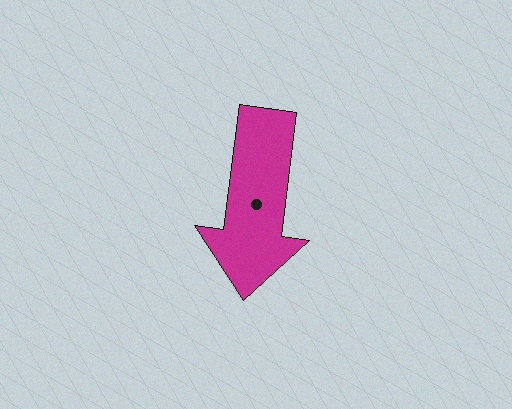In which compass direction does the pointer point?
South.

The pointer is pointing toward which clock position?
Roughly 6 o'clock.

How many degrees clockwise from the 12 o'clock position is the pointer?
Approximately 187 degrees.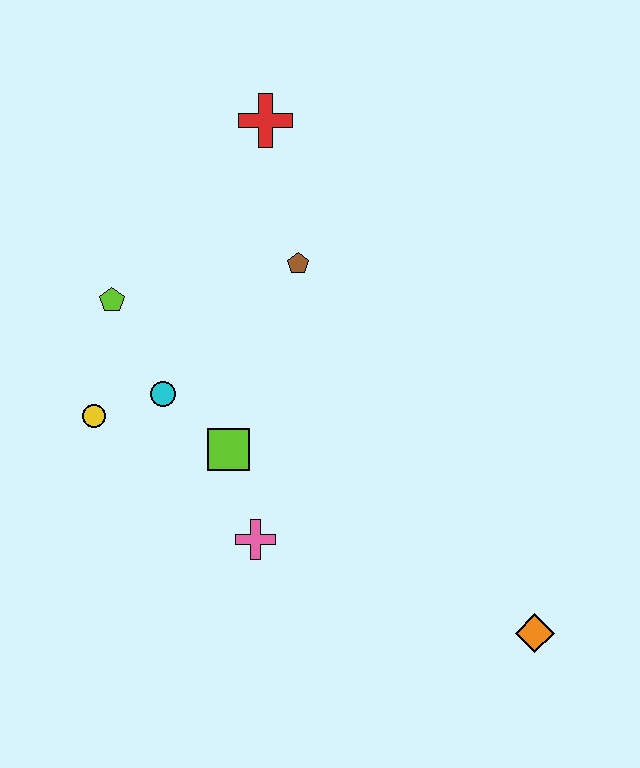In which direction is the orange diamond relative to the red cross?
The orange diamond is below the red cross.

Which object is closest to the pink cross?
The lime square is closest to the pink cross.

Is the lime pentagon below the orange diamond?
No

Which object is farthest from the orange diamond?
The red cross is farthest from the orange diamond.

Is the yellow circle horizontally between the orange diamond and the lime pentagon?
No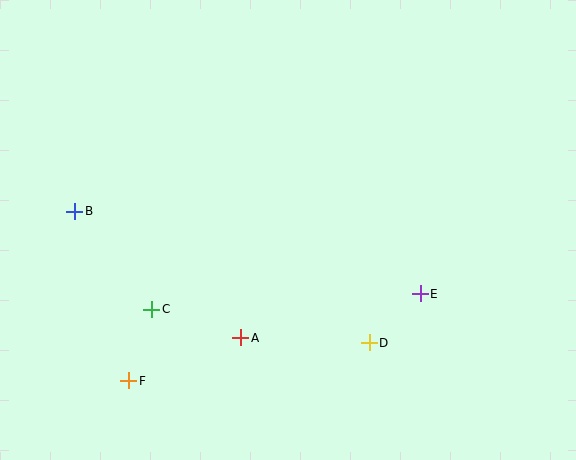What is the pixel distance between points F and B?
The distance between F and B is 178 pixels.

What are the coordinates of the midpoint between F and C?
The midpoint between F and C is at (140, 345).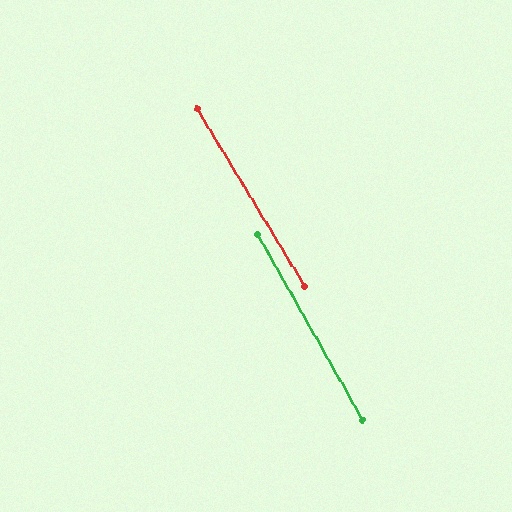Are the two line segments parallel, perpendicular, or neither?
Parallel — their directions differ by only 1.9°.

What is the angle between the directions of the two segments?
Approximately 2 degrees.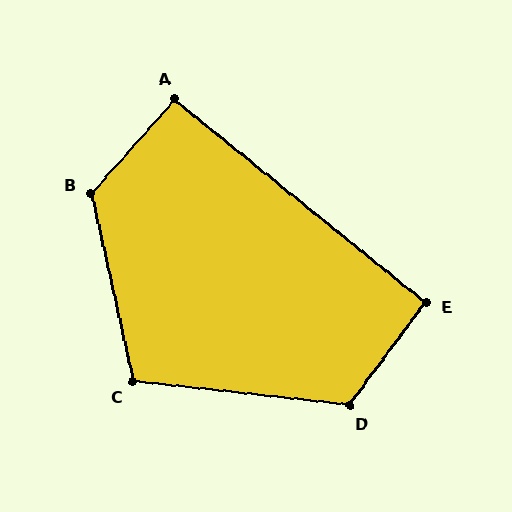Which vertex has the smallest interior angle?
E, at approximately 92 degrees.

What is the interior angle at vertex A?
Approximately 93 degrees (approximately right).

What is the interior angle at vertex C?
Approximately 109 degrees (obtuse).